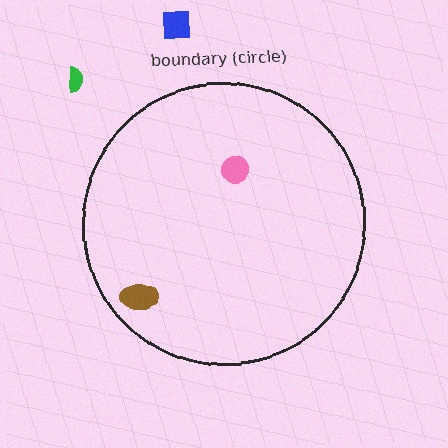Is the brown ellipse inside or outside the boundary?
Inside.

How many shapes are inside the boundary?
2 inside, 2 outside.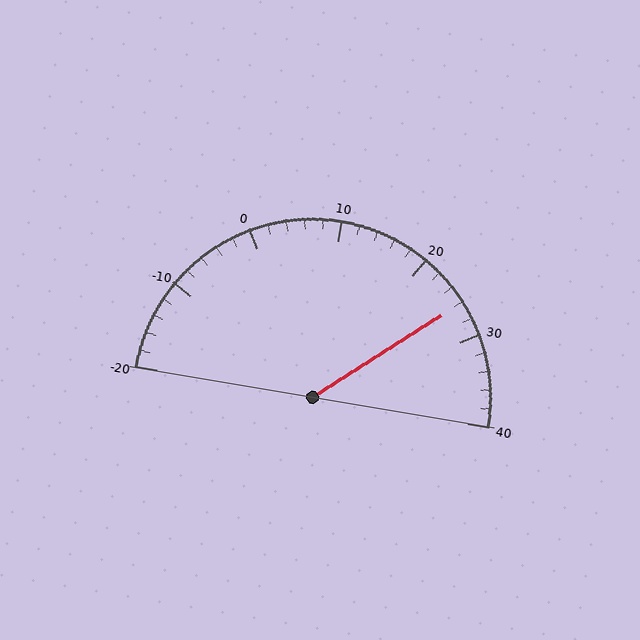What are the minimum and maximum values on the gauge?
The gauge ranges from -20 to 40.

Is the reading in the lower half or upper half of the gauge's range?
The reading is in the upper half of the range (-20 to 40).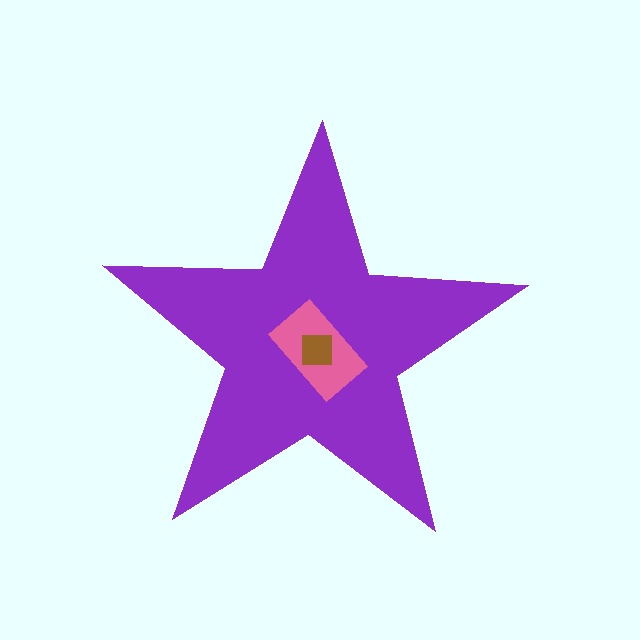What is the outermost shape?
The purple star.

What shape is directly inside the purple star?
The pink rectangle.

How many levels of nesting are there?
3.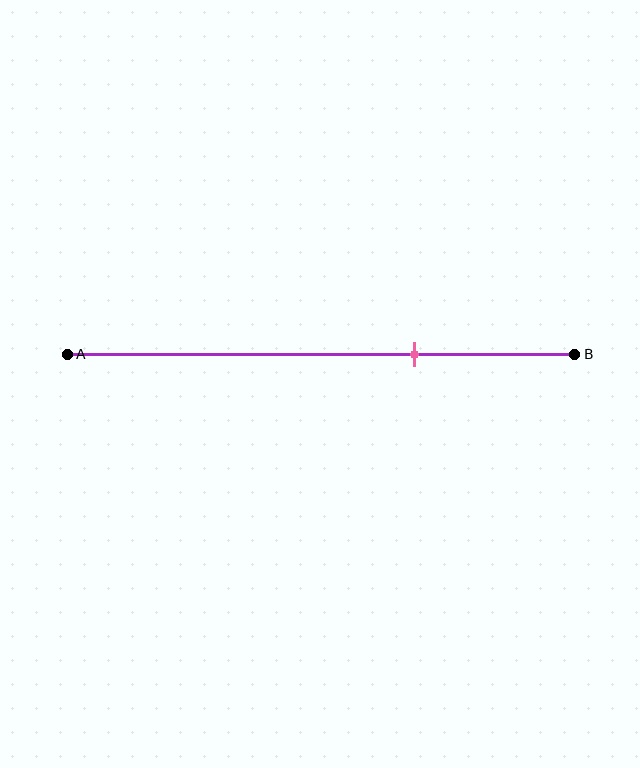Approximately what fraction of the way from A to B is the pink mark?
The pink mark is approximately 70% of the way from A to B.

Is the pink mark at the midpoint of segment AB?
No, the mark is at about 70% from A, not at the 50% midpoint.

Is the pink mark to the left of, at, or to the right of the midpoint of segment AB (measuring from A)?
The pink mark is to the right of the midpoint of segment AB.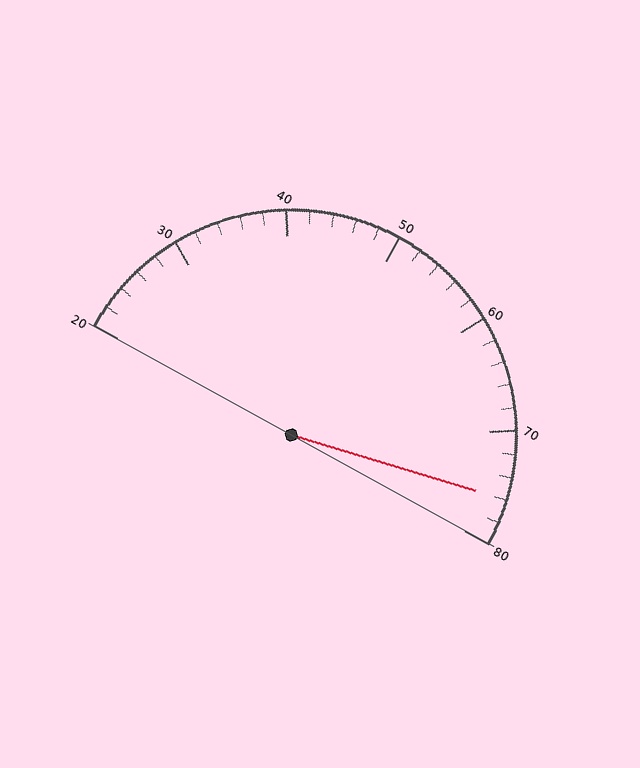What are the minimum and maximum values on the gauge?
The gauge ranges from 20 to 80.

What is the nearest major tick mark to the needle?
The nearest major tick mark is 80.